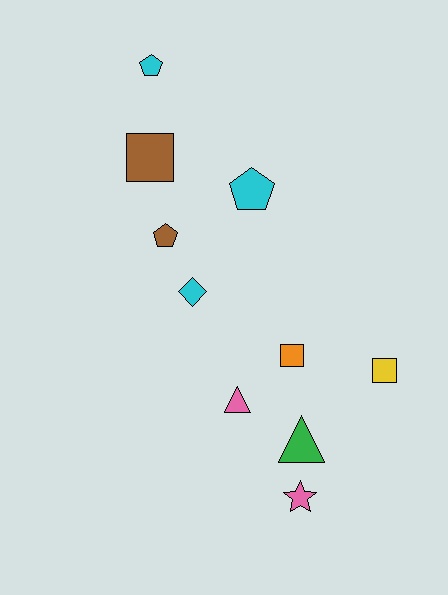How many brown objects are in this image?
There are 2 brown objects.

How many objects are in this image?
There are 10 objects.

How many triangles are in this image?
There are 2 triangles.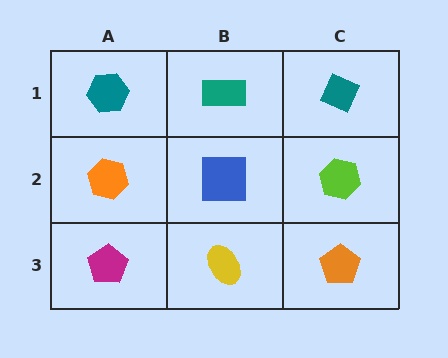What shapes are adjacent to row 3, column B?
A blue square (row 2, column B), a magenta pentagon (row 3, column A), an orange pentagon (row 3, column C).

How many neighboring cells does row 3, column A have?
2.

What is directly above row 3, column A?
An orange hexagon.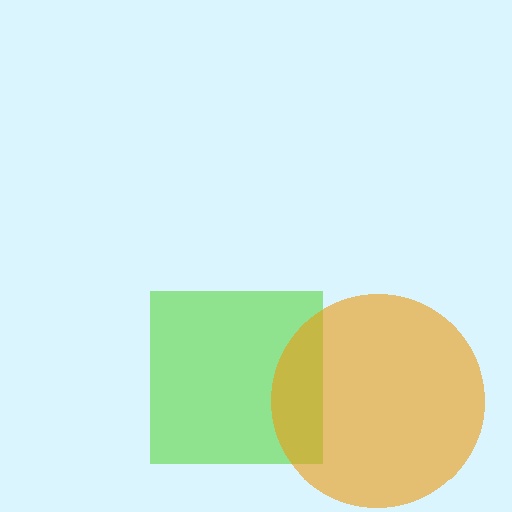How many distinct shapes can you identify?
There are 2 distinct shapes: a lime square, an orange circle.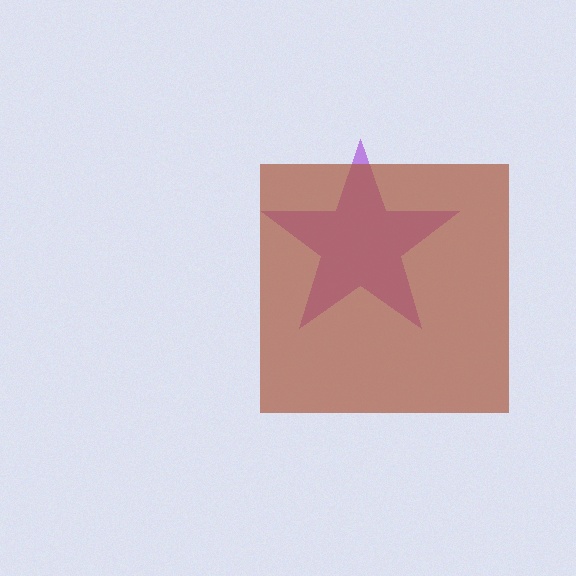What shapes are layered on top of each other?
The layered shapes are: a purple star, a brown square.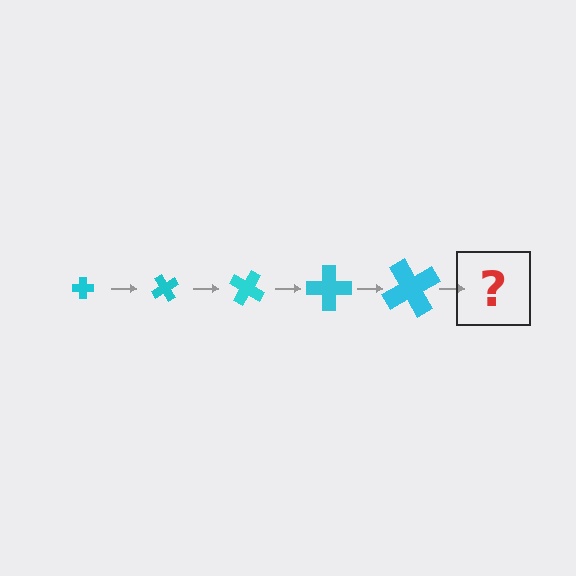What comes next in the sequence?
The next element should be a cross, larger than the previous one and rotated 300 degrees from the start.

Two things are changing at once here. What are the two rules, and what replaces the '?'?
The two rules are that the cross grows larger each step and it rotates 60 degrees each step. The '?' should be a cross, larger than the previous one and rotated 300 degrees from the start.